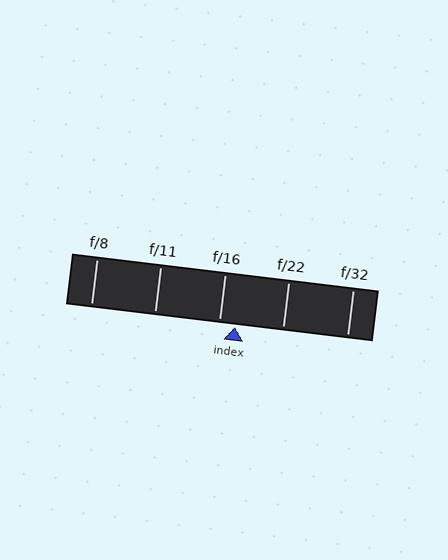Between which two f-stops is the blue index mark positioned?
The index mark is between f/16 and f/22.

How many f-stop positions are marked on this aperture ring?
There are 5 f-stop positions marked.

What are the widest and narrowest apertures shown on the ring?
The widest aperture shown is f/8 and the narrowest is f/32.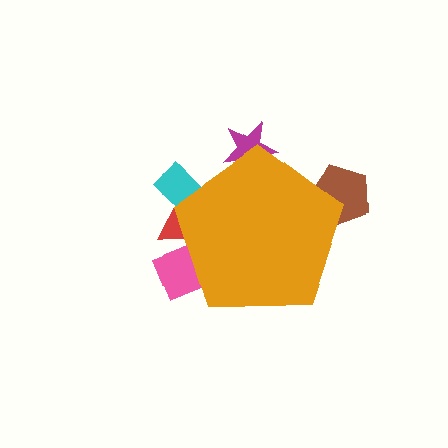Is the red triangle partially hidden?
Yes, the red triangle is partially hidden behind the orange pentagon.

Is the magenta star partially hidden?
Yes, the magenta star is partially hidden behind the orange pentagon.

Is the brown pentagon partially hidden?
Yes, the brown pentagon is partially hidden behind the orange pentagon.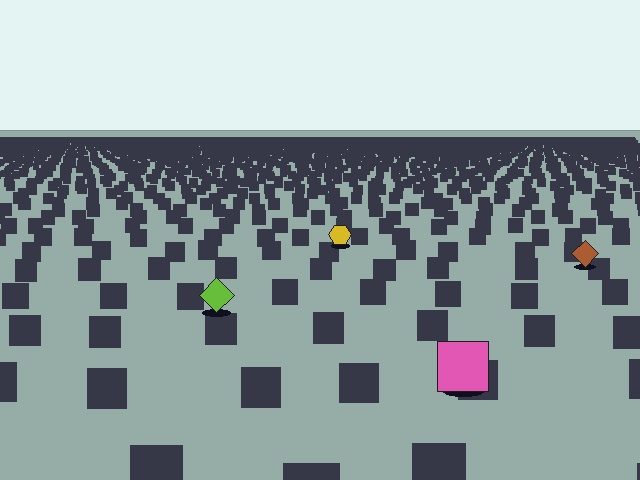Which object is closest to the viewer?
The pink square is closest. The texture marks near it are larger and more spread out.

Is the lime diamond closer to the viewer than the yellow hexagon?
Yes. The lime diamond is closer — you can tell from the texture gradient: the ground texture is coarser near it.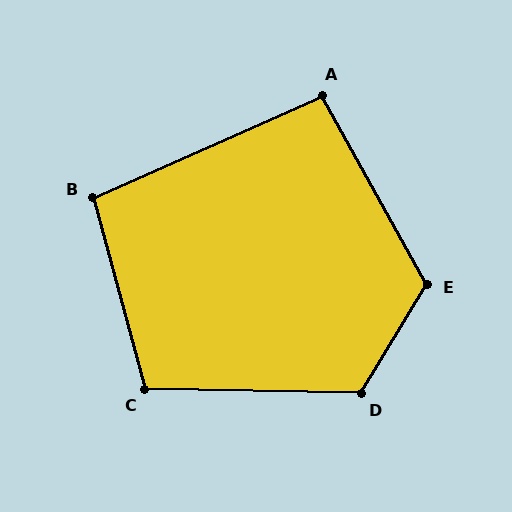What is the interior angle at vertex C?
Approximately 106 degrees (obtuse).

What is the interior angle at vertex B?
Approximately 99 degrees (obtuse).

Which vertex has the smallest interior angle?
A, at approximately 95 degrees.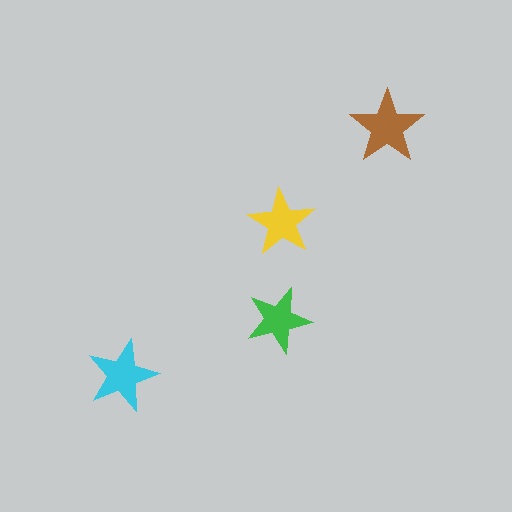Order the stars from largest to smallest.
the brown one, the cyan one, the yellow one, the green one.